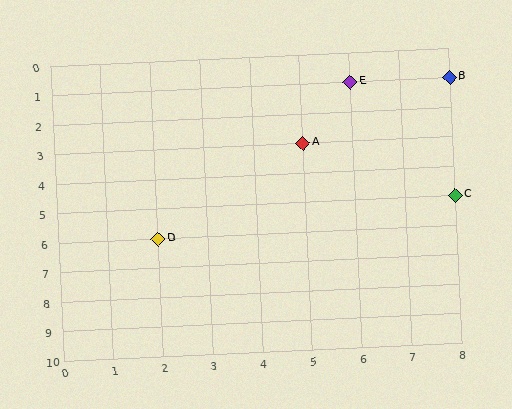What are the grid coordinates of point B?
Point B is at grid coordinates (8, 1).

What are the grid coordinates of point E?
Point E is at grid coordinates (6, 1).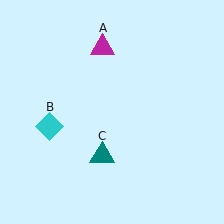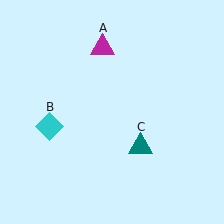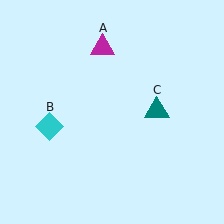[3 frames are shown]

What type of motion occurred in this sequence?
The teal triangle (object C) rotated counterclockwise around the center of the scene.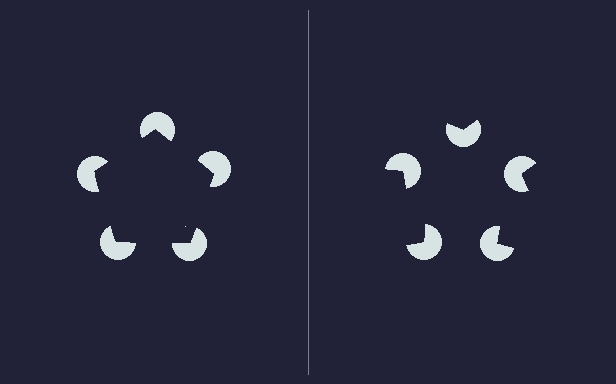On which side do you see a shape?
An illusory pentagon appears on the left side. On the right side the wedge cuts are rotated, so no coherent shape forms.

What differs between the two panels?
The pac-man discs are positioned identically on both sides; only the wedge orientations differ. On the left they align to a pentagon; on the right they are misaligned.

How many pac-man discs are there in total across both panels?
10 — 5 on each side.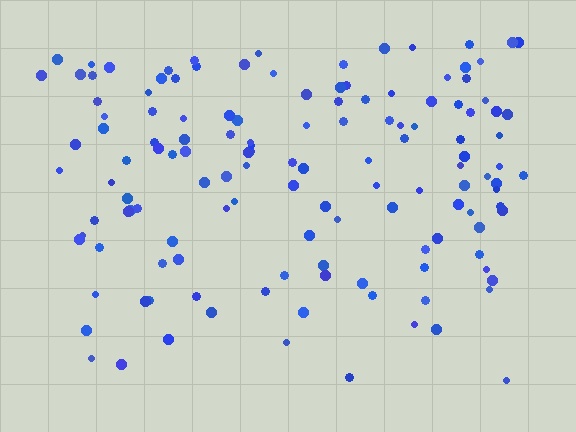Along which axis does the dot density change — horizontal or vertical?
Vertical.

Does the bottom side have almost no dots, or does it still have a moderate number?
Still a moderate number, just noticeably fewer than the top.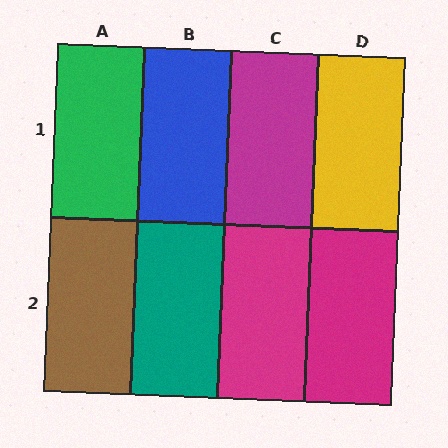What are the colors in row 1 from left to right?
Green, blue, magenta, yellow.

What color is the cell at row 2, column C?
Magenta.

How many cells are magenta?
3 cells are magenta.